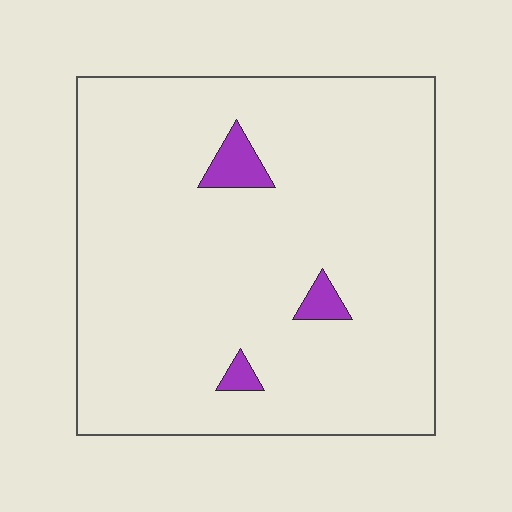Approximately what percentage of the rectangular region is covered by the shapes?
Approximately 5%.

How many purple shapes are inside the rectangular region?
3.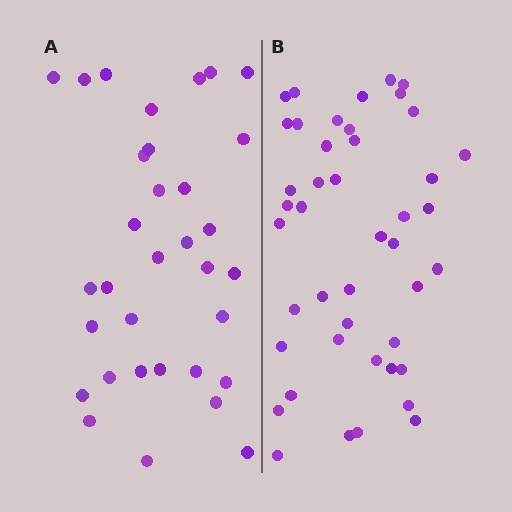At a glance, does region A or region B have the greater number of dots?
Region B (the right region) has more dots.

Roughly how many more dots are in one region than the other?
Region B has roughly 12 or so more dots than region A.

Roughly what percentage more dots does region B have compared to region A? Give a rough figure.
About 35% more.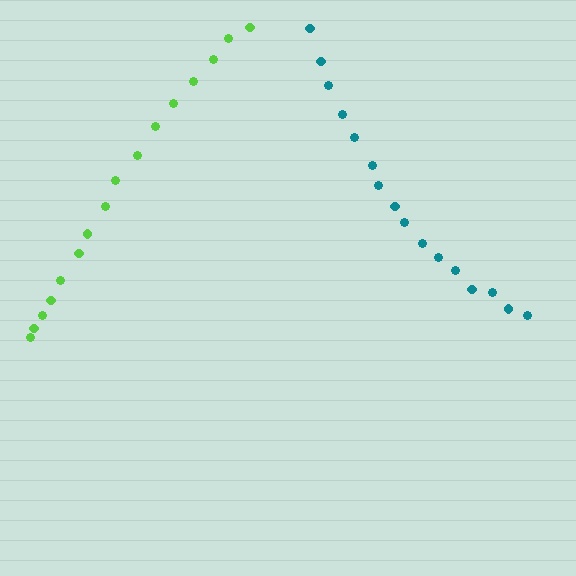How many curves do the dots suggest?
There are 2 distinct paths.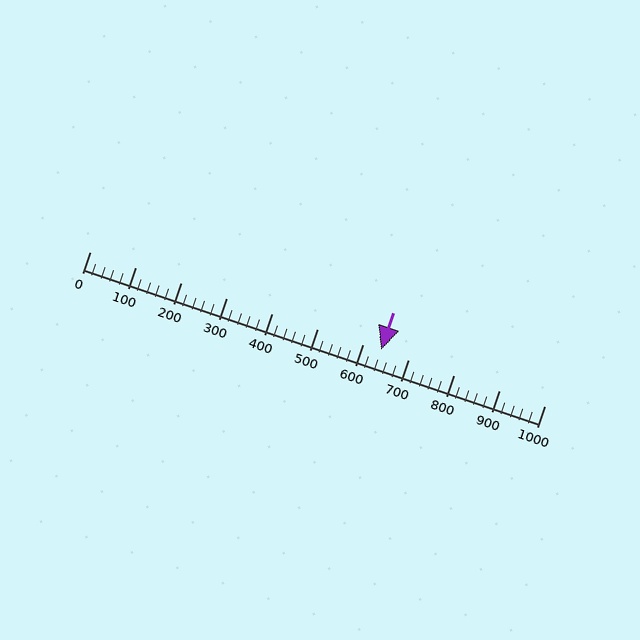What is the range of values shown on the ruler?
The ruler shows values from 0 to 1000.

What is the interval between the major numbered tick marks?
The major tick marks are spaced 100 units apart.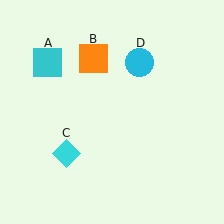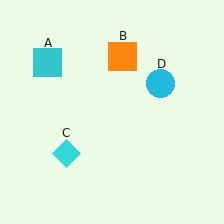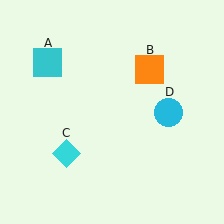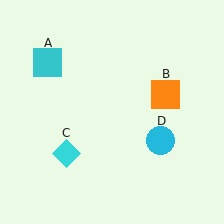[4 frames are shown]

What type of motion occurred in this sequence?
The orange square (object B), cyan circle (object D) rotated clockwise around the center of the scene.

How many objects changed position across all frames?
2 objects changed position: orange square (object B), cyan circle (object D).